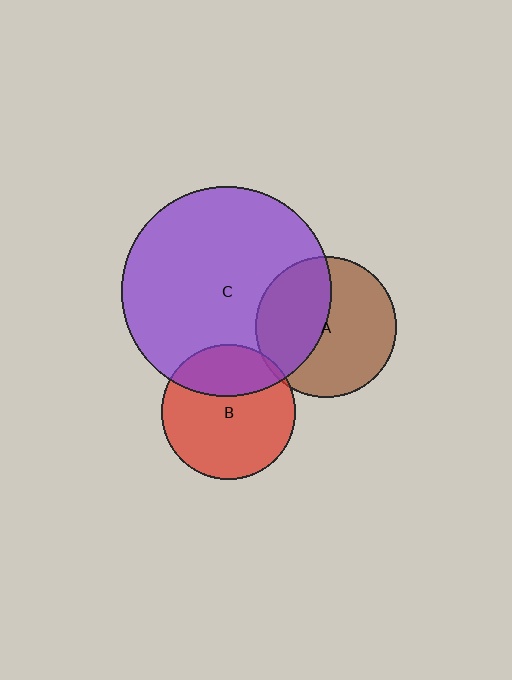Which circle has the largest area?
Circle C (purple).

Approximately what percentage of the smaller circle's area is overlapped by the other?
Approximately 30%.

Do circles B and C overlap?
Yes.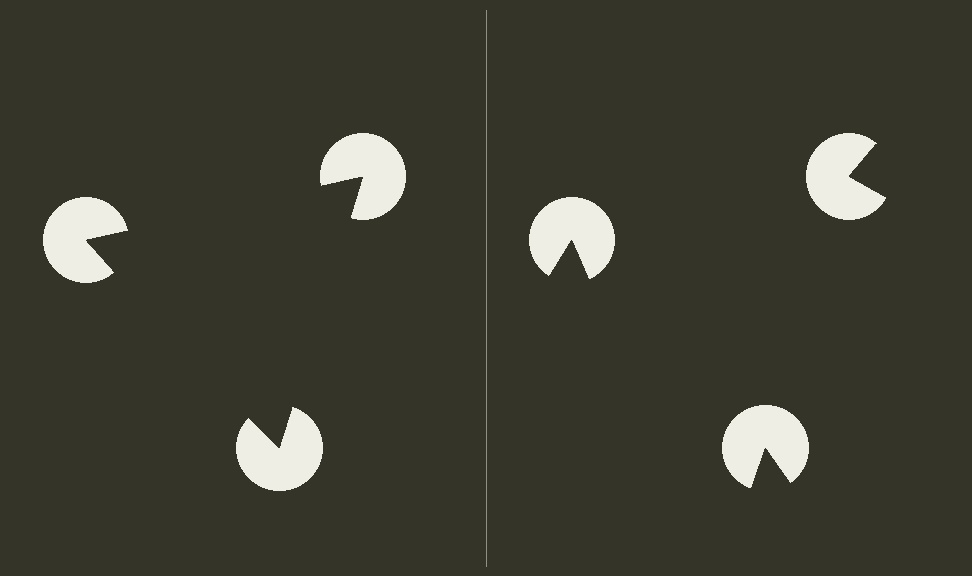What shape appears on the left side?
An illusory triangle.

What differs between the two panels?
The pac-man discs are positioned identically on both sides; only the wedge orientations differ. On the left they align to a triangle; on the right they are misaligned.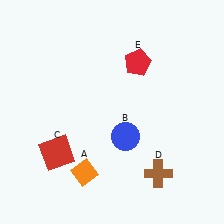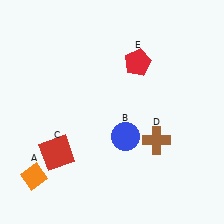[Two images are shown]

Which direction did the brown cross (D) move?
The brown cross (D) moved up.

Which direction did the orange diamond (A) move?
The orange diamond (A) moved left.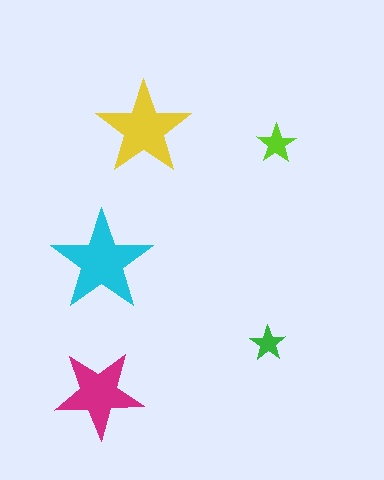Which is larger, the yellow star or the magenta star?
The yellow one.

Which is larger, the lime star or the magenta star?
The magenta one.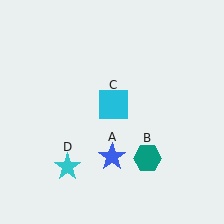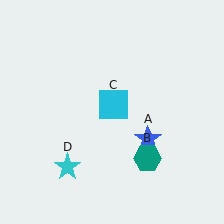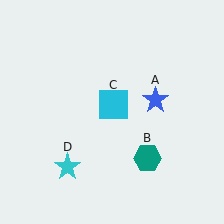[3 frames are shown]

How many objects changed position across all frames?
1 object changed position: blue star (object A).